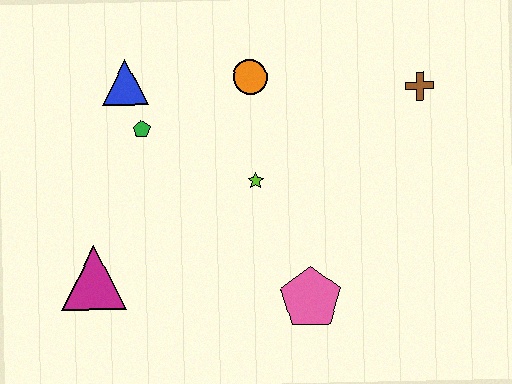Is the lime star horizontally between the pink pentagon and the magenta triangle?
Yes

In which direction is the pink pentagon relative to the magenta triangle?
The pink pentagon is to the right of the magenta triangle.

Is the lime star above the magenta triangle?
Yes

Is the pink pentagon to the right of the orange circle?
Yes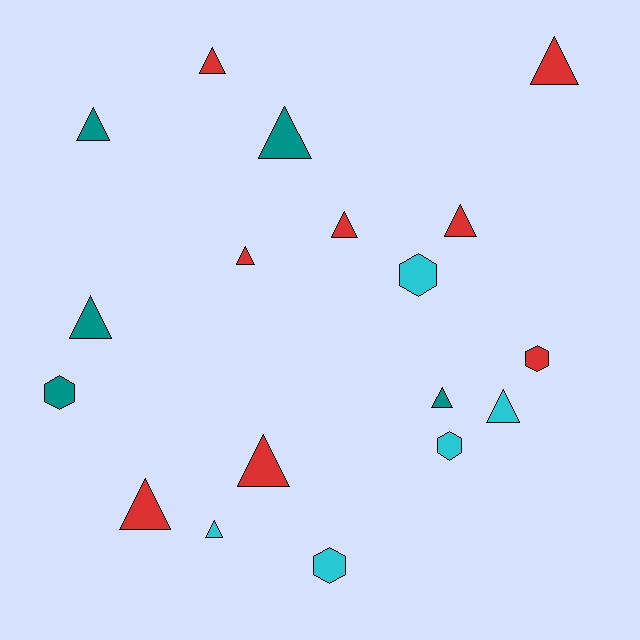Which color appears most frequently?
Red, with 8 objects.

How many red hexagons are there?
There is 1 red hexagon.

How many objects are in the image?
There are 18 objects.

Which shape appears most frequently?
Triangle, with 13 objects.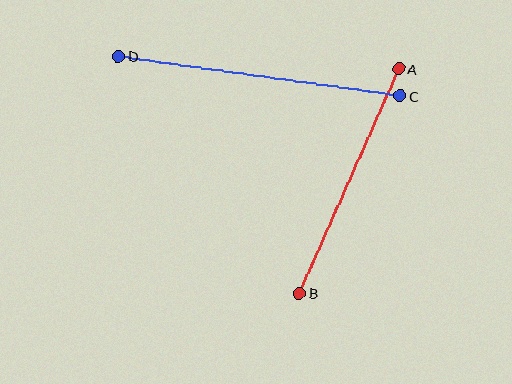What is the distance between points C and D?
The distance is approximately 284 pixels.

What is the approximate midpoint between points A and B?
The midpoint is at approximately (349, 181) pixels.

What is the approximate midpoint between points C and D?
The midpoint is at approximately (259, 76) pixels.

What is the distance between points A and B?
The distance is approximately 246 pixels.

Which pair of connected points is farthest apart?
Points C and D are farthest apart.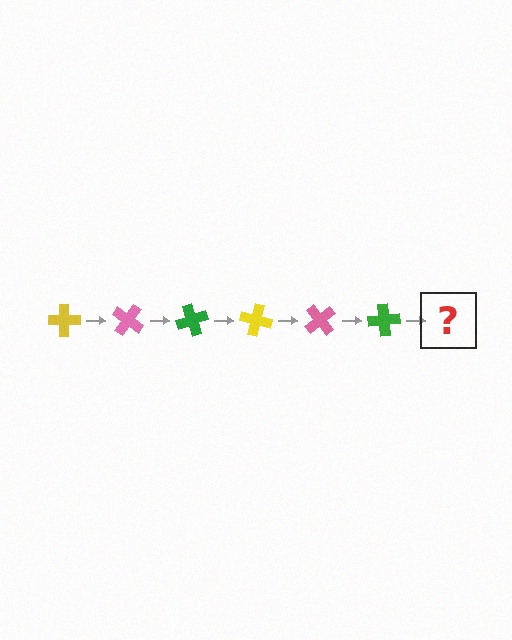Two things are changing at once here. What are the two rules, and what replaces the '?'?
The two rules are that it rotates 35 degrees each step and the color cycles through yellow, pink, and green. The '?' should be a yellow cross, rotated 210 degrees from the start.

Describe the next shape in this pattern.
It should be a yellow cross, rotated 210 degrees from the start.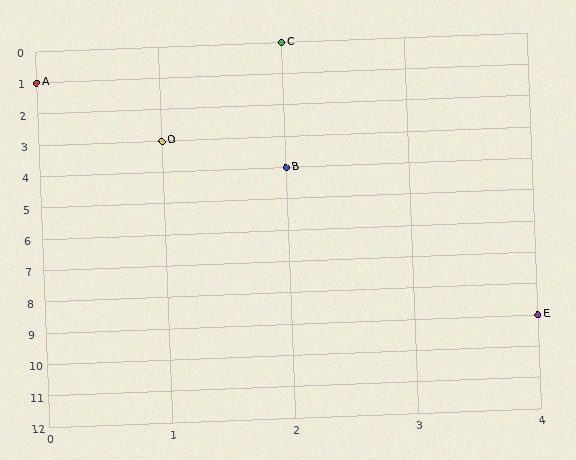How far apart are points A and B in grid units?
Points A and B are 2 columns and 3 rows apart (about 3.6 grid units diagonally).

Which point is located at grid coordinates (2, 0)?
Point C is at (2, 0).